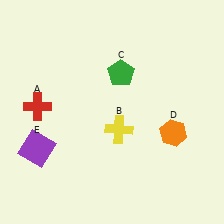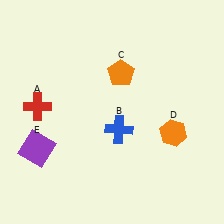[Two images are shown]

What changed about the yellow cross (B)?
In Image 1, B is yellow. In Image 2, it changed to blue.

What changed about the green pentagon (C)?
In Image 1, C is green. In Image 2, it changed to orange.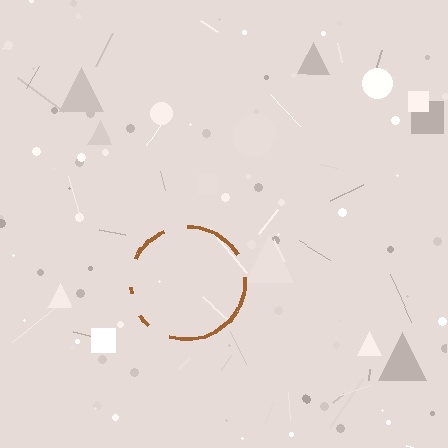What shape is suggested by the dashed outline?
The dashed outline suggests a circle.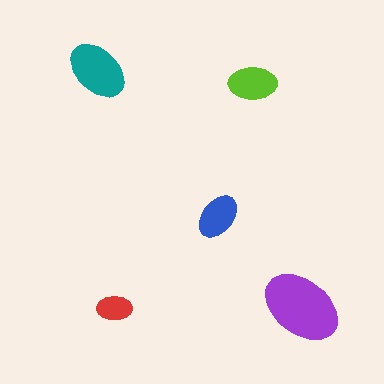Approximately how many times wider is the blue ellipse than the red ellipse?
About 1.5 times wider.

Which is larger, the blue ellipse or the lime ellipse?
The lime one.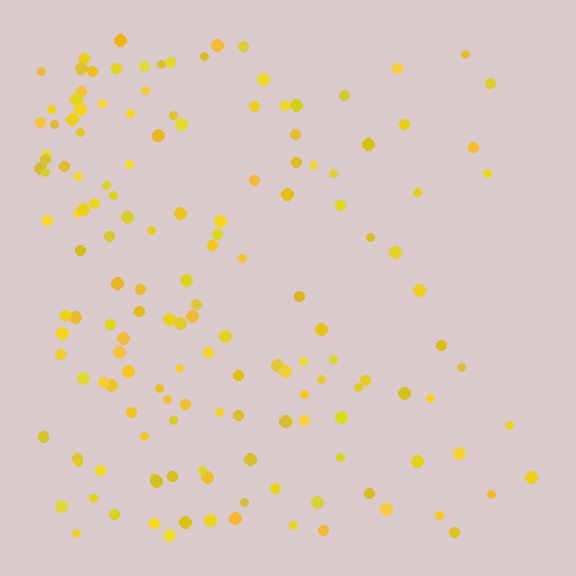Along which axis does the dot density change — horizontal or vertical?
Horizontal.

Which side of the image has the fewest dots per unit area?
The right.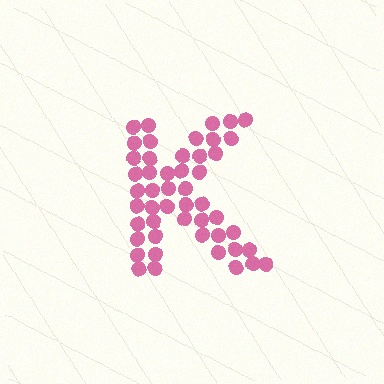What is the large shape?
The large shape is the letter K.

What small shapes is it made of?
It is made of small circles.